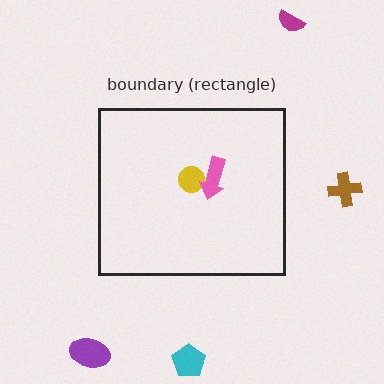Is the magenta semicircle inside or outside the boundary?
Outside.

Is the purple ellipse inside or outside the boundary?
Outside.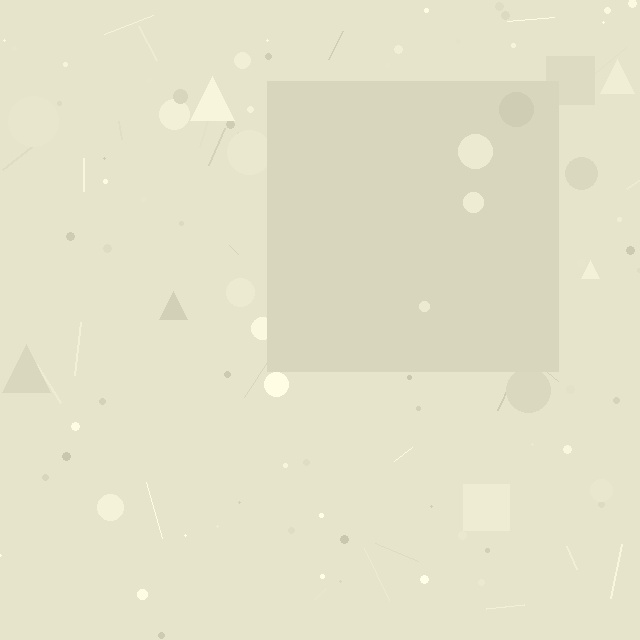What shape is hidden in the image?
A square is hidden in the image.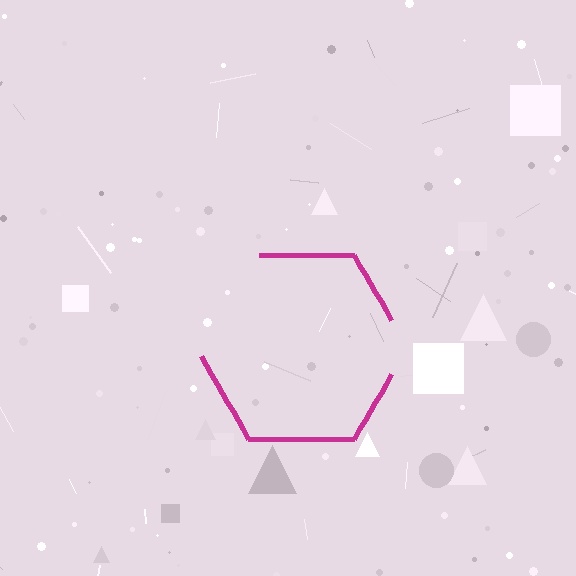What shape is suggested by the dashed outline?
The dashed outline suggests a hexagon.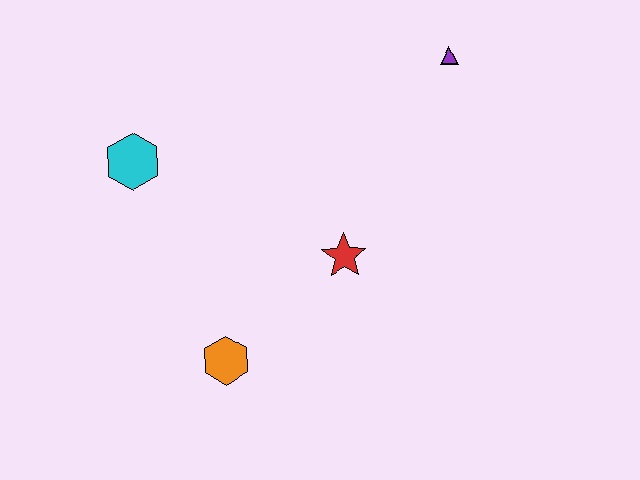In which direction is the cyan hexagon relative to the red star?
The cyan hexagon is to the left of the red star.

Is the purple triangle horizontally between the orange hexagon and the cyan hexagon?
No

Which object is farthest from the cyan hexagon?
The purple triangle is farthest from the cyan hexagon.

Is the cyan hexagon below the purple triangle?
Yes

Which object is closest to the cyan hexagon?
The orange hexagon is closest to the cyan hexagon.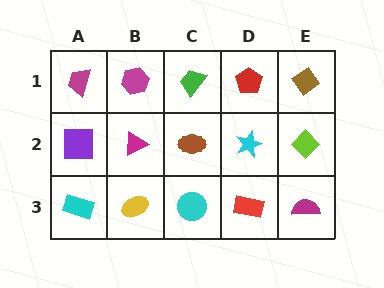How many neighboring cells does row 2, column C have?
4.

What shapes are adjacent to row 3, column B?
A magenta triangle (row 2, column B), a cyan rectangle (row 3, column A), a cyan circle (row 3, column C).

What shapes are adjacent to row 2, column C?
A green trapezoid (row 1, column C), a cyan circle (row 3, column C), a magenta triangle (row 2, column B), a cyan star (row 2, column D).